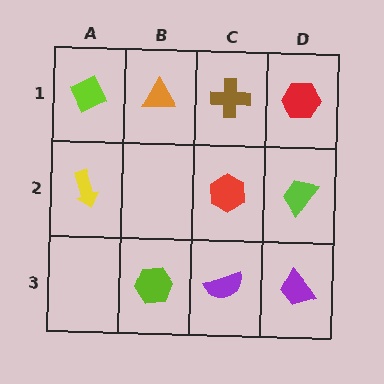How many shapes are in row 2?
3 shapes.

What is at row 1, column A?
A lime diamond.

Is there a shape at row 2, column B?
No, that cell is empty.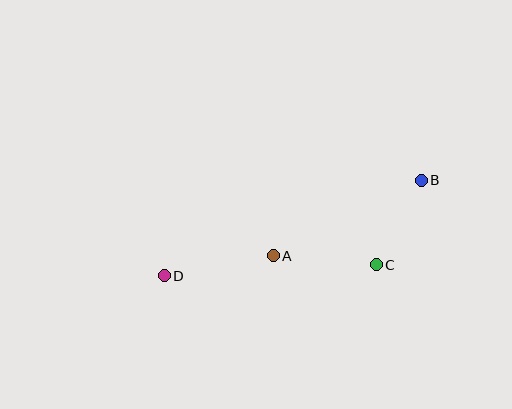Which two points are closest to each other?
Points B and C are closest to each other.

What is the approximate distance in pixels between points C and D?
The distance between C and D is approximately 212 pixels.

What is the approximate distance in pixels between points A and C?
The distance between A and C is approximately 103 pixels.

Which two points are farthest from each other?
Points B and D are farthest from each other.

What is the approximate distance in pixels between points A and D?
The distance between A and D is approximately 111 pixels.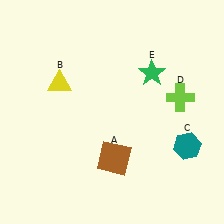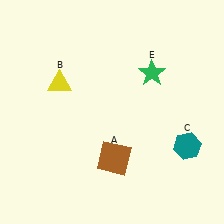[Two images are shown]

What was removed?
The lime cross (D) was removed in Image 2.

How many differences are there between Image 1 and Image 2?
There is 1 difference between the two images.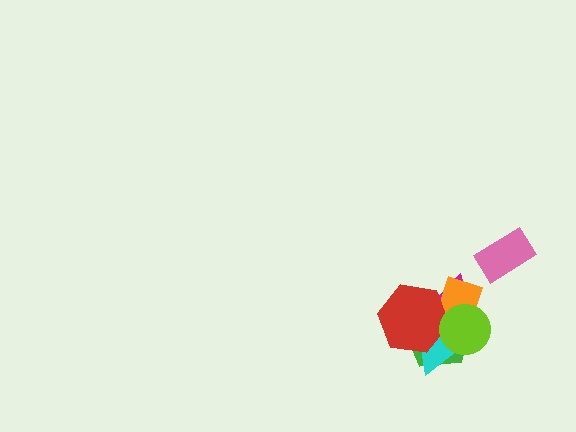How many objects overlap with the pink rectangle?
0 objects overlap with the pink rectangle.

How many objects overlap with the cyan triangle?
4 objects overlap with the cyan triangle.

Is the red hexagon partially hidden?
Yes, it is partially covered by another shape.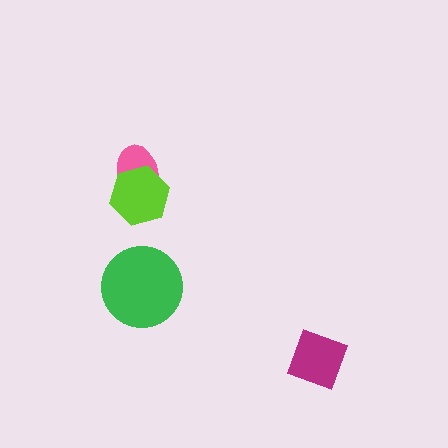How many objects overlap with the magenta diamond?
0 objects overlap with the magenta diamond.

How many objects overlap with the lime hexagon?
1 object overlaps with the lime hexagon.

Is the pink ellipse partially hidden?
Yes, it is partially covered by another shape.